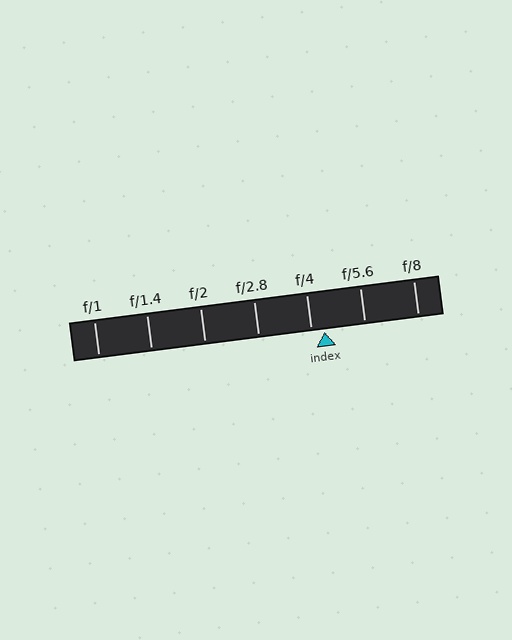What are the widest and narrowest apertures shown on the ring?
The widest aperture shown is f/1 and the narrowest is f/8.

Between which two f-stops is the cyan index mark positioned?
The index mark is between f/4 and f/5.6.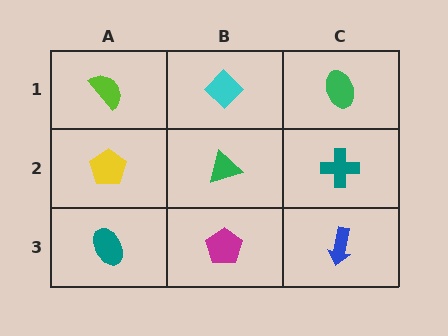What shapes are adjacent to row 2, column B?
A cyan diamond (row 1, column B), a magenta pentagon (row 3, column B), a yellow pentagon (row 2, column A), a teal cross (row 2, column C).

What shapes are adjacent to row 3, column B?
A green triangle (row 2, column B), a teal ellipse (row 3, column A), a blue arrow (row 3, column C).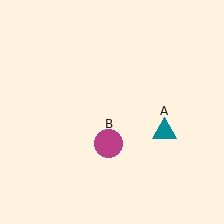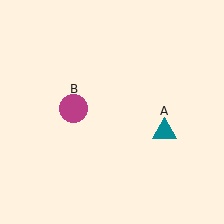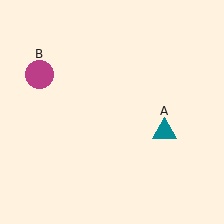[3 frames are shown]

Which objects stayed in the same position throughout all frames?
Teal triangle (object A) remained stationary.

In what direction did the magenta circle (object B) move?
The magenta circle (object B) moved up and to the left.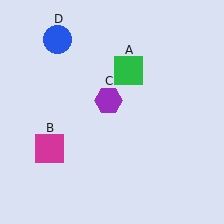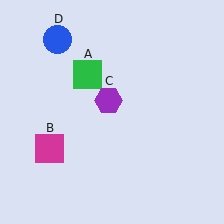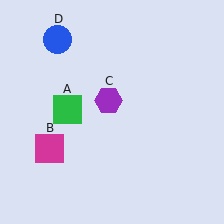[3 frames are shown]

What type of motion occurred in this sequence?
The green square (object A) rotated counterclockwise around the center of the scene.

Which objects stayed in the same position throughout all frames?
Magenta square (object B) and purple hexagon (object C) and blue circle (object D) remained stationary.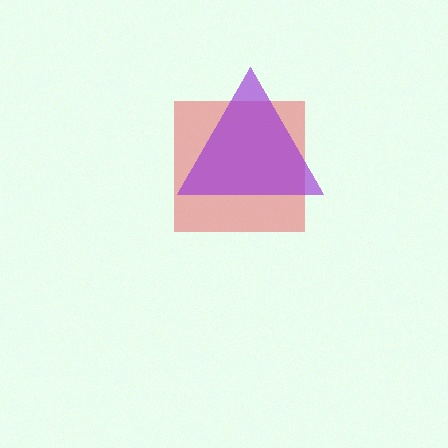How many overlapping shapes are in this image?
There are 2 overlapping shapes in the image.